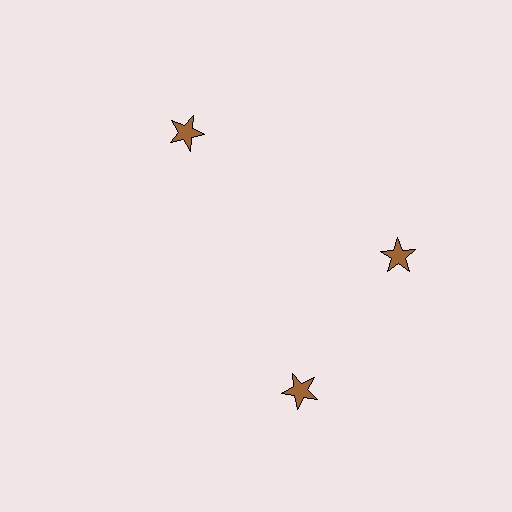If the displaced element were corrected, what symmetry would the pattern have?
It would have 3-fold rotational symmetry — the pattern would map onto itself every 120 degrees.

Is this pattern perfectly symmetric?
No. The 3 brown stars are arranged in a ring, but one element near the 7 o'clock position is rotated out of alignment along the ring, breaking the 3-fold rotational symmetry.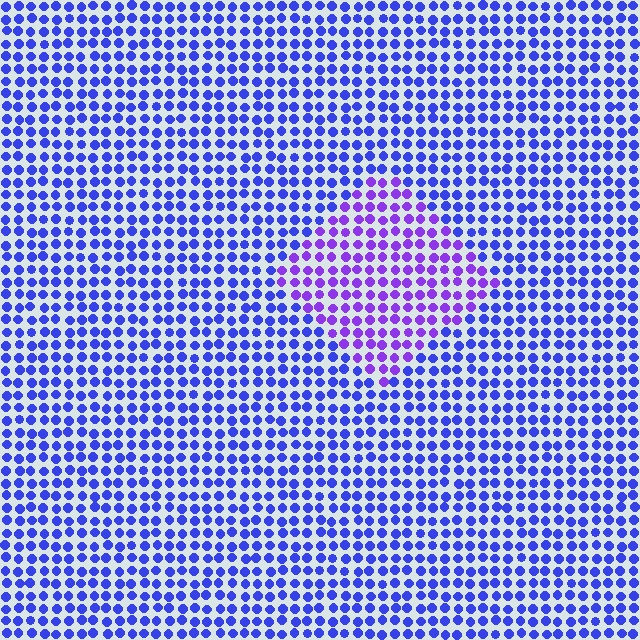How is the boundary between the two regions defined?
The boundary is defined purely by a slight shift in hue (about 34 degrees). Spacing, size, and orientation are identical on both sides.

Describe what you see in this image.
The image is filled with small blue elements in a uniform arrangement. A diamond-shaped region is visible where the elements are tinted to a slightly different hue, forming a subtle color boundary.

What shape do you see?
I see a diamond.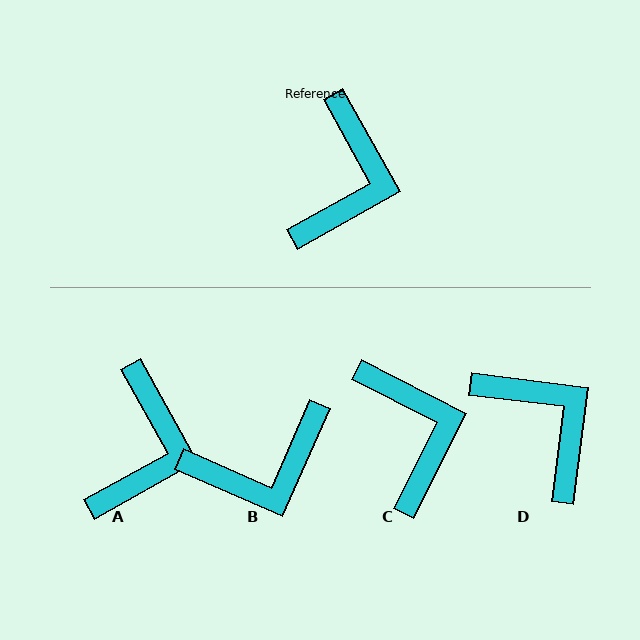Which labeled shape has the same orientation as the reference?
A.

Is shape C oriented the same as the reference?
No, it is off by about 34 degrees.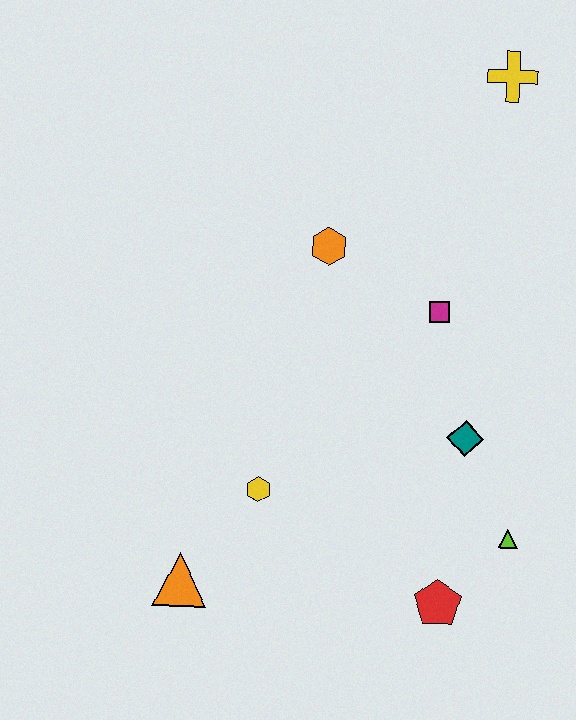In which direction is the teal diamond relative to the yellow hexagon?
The teal diamond is to the right of the yellow hexagon.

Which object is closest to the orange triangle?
The yellow hexagon is closest to the orange triangle.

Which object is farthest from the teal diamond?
The yellow cross is farthest from the teal diamond.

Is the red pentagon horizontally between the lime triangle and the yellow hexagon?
Yes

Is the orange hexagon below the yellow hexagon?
No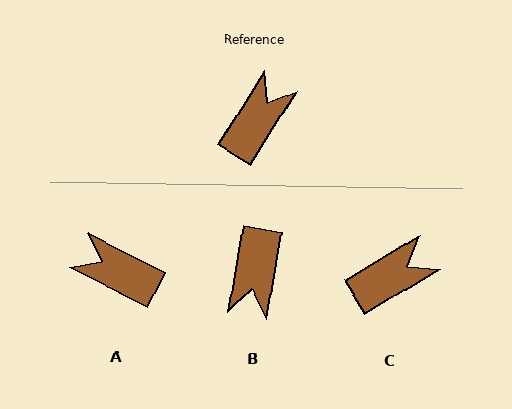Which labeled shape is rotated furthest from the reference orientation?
B, about 158 degrees away.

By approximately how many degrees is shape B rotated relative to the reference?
Approximately 158 degrees clockwise.